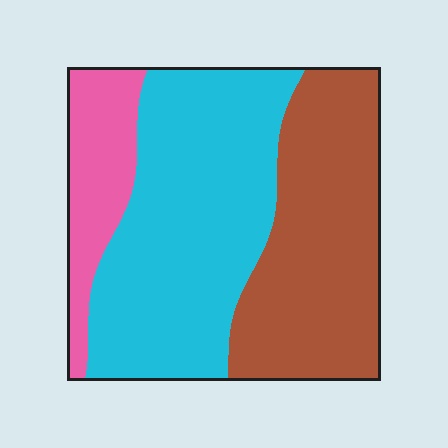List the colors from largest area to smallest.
From largest to smallest: cyan, brown, pink.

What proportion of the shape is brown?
Brown covers about 40% of the shape.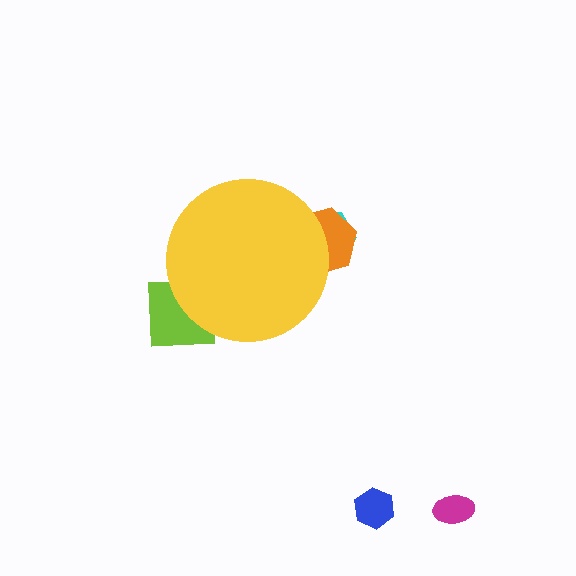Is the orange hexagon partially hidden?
Yes, the orange hexagon is partially hidden behind the yellow circle.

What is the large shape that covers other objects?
A yellow circle.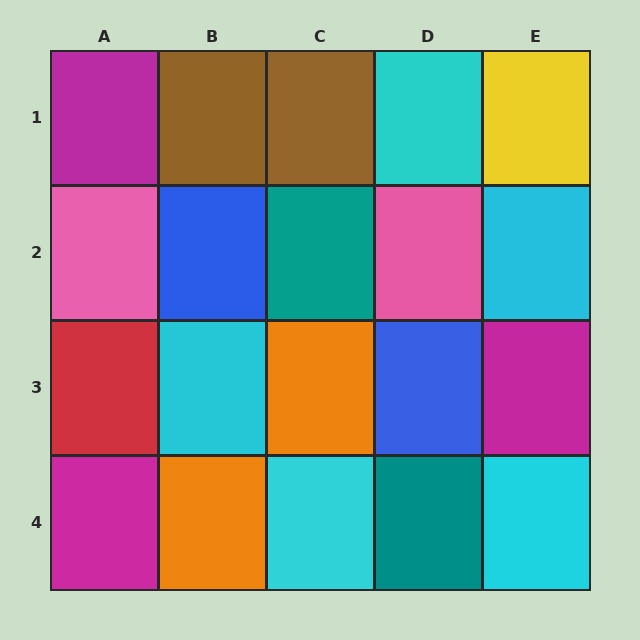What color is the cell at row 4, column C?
Cyan.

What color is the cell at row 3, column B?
Cyan.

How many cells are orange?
2 cells are orange.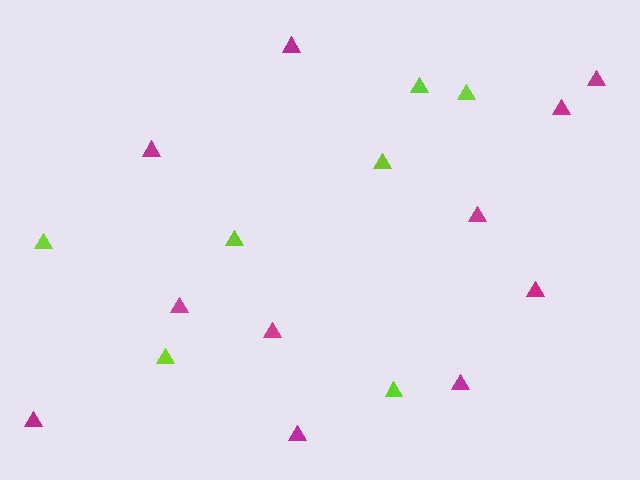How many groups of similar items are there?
There are 2 groups: one group of magenta triangles (11) and one group of lime triangles (7).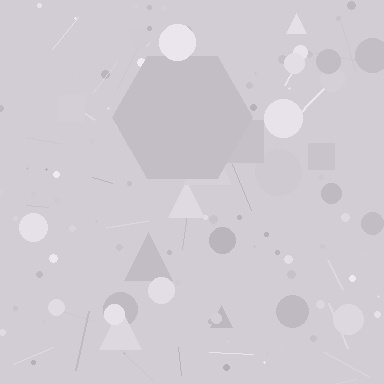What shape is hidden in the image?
A hexagon is hidden in the image.